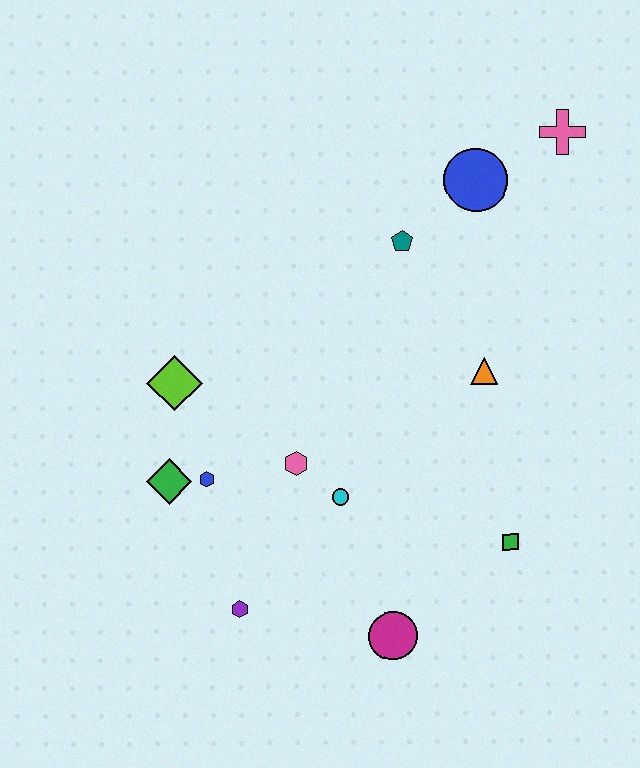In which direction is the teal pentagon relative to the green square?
The teal pentagon is above the green square.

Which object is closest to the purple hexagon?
The blue hexagon is closest to the purple hexagon.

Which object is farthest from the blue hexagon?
The pink cross is farthest from the blue hexagon.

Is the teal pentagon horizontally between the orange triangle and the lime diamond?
Yes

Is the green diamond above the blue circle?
No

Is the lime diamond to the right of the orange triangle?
No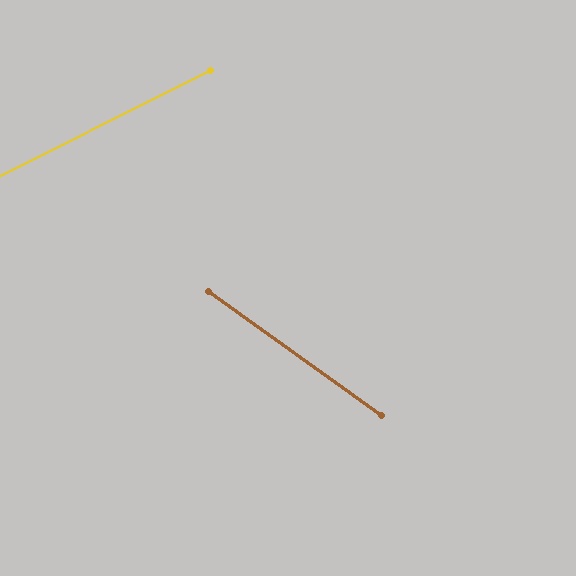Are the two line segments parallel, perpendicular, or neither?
Neither parallel nor perpendicular — they differ by about 62°.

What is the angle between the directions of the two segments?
Approximately 62 degrees.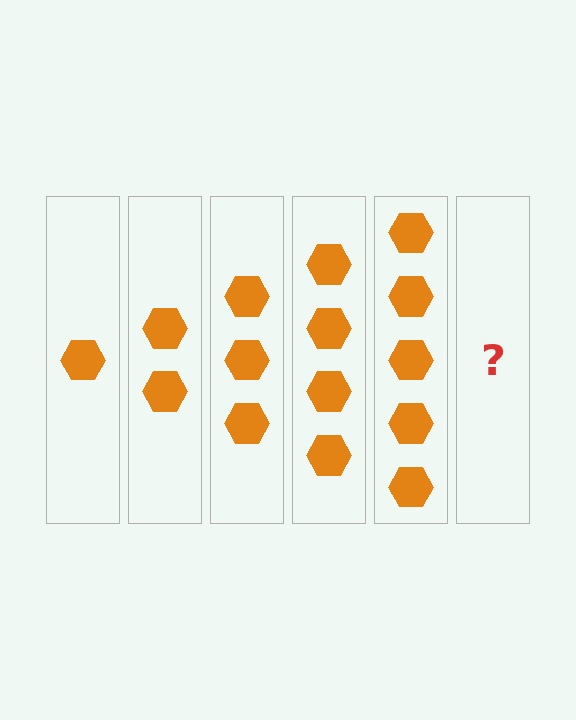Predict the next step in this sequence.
The next step is 6 hexagons.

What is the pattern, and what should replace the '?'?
The pattern is that each step adds one more hexagon. The '?' should be 6 hexagons.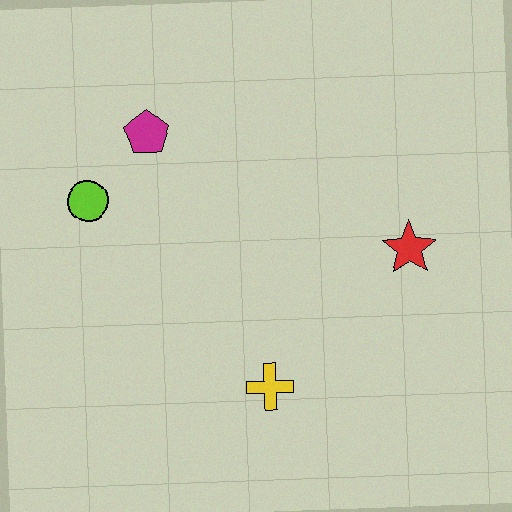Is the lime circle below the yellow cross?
No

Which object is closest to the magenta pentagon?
The lime circle is closest to the magenta pentagon.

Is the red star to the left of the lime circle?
No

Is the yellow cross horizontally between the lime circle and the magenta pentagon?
No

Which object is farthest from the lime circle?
The red star is farthest from the lime circle.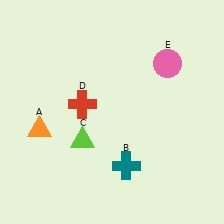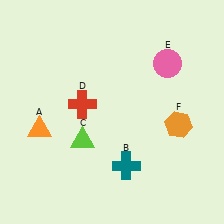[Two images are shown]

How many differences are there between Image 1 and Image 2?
There is 1 difference between the two images.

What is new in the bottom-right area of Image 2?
An orange hexagon (F) was added in the bottom-right area of Image 2.